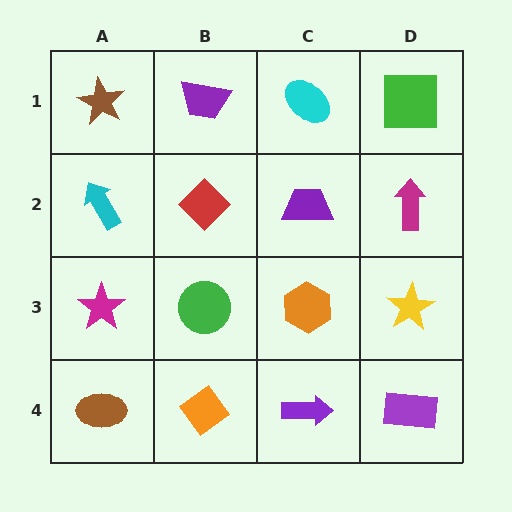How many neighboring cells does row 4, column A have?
2.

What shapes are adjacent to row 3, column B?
A red diamond (row 2, column B), an orange diamond (row 4, column B), a magenta star (row 3, column A), an orange hexagon (row 3, column C).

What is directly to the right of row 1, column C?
A green square.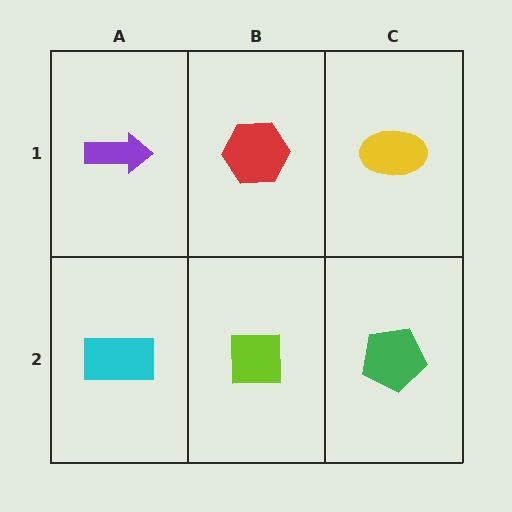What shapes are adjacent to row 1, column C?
A green pentagon (row 2, column C), a red hexagon (row 1, column B).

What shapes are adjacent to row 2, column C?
A yellow ellipse (row 1, column C), a lime square (row 2, column B).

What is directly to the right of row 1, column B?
A yellow ellipse.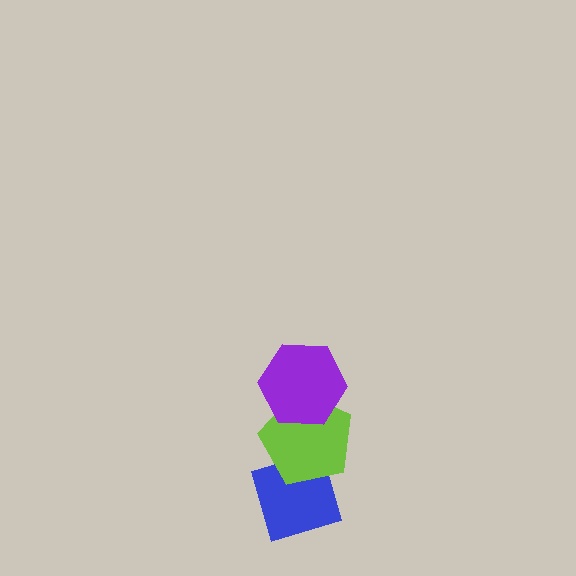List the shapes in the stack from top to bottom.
From top to bottom: the purple hexagon, the lime pentagon, the blue diamond.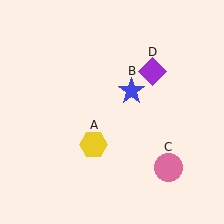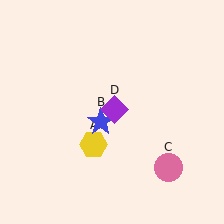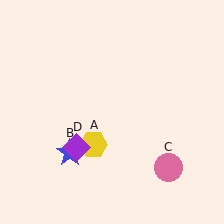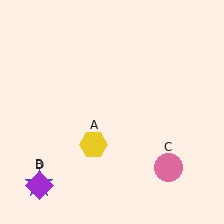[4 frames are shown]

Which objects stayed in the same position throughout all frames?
Yellow hexagon (object A) and pink circle (object C) remained stationary.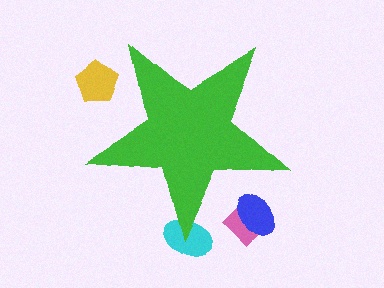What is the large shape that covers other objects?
A green star.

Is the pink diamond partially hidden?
Yes, the pink diamond is partially hidden behind the green star.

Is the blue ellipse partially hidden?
Yes, the blue ellipse is partially hidden behind the green star.